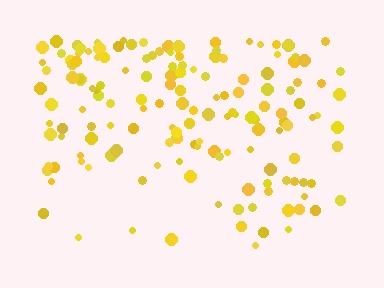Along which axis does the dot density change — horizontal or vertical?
Vertical.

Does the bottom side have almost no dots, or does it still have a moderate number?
Still a moderate number, just noticeably fewer than the top.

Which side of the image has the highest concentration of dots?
The top.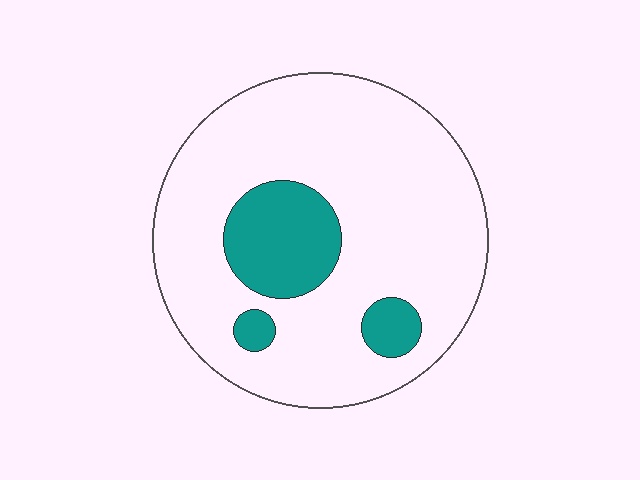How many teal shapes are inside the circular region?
3.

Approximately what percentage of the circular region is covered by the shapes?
Approximately 15%.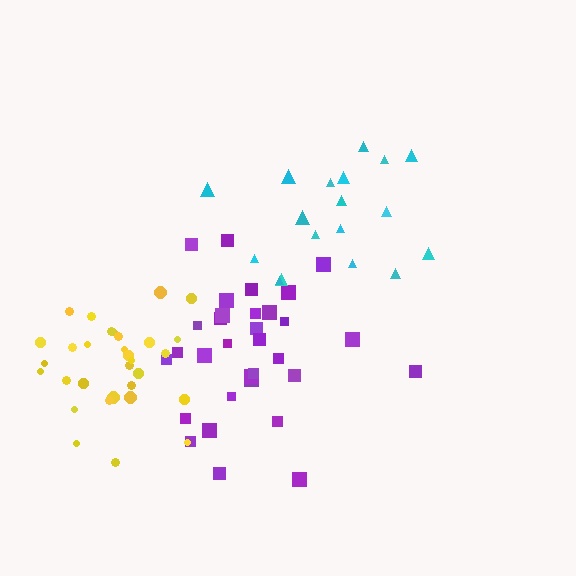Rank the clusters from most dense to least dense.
yellow, purple, cyan.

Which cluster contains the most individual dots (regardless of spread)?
Purple (32).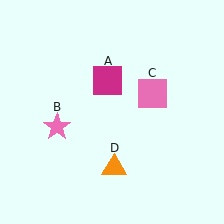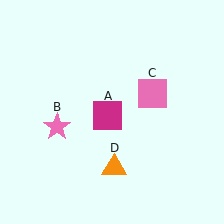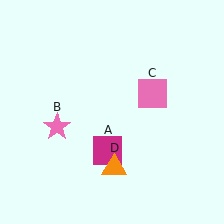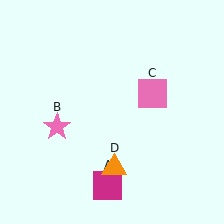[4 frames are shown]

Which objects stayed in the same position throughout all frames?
Pink star (object B) and pink square (object C) and orange triangle (object D) remained stationary.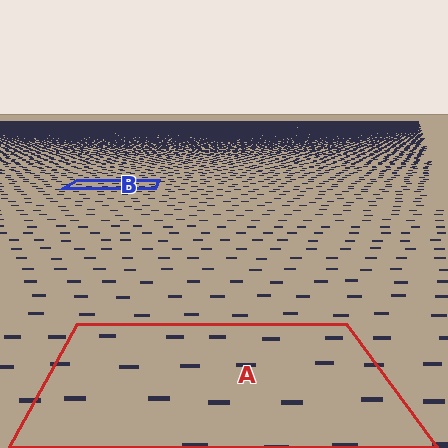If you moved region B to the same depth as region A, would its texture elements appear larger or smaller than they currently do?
They would appear larger. At a closer depth, the same texture elements are projected at a bigger on-screen size.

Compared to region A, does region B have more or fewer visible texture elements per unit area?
Region B has more texture elements per unit area — they are packed more densely because it is farther away.